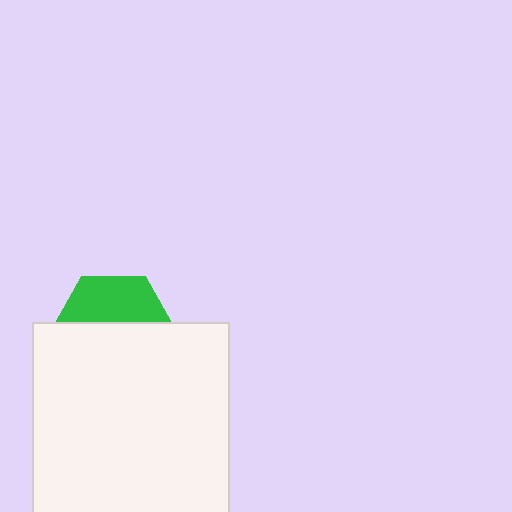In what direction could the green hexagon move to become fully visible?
The green hexagon could move up. That would shift it out from behind the white square entirely.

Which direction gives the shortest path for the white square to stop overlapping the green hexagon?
Moving down gives the shortest separation.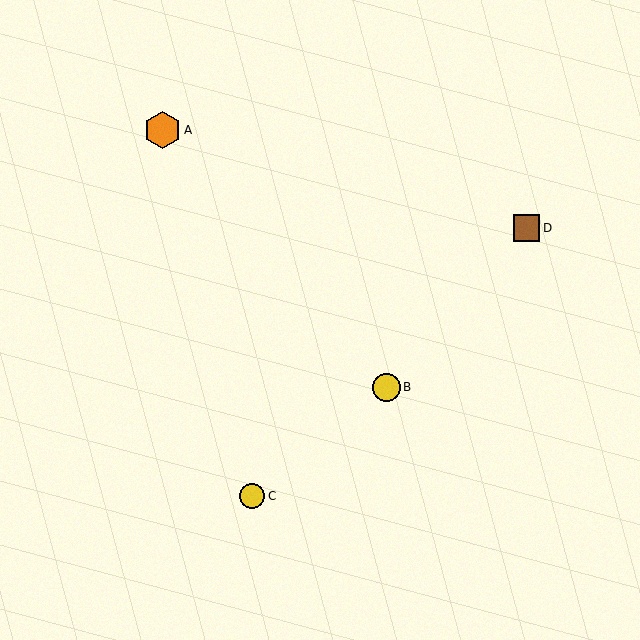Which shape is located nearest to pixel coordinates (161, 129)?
The orange hexagon (labeled A) at (162, 130) is nearest to that location.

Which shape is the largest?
The orange hexagon (labeled A) is the largest.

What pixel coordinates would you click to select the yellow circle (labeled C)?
Click at (252, 496) to select the yellow circle C.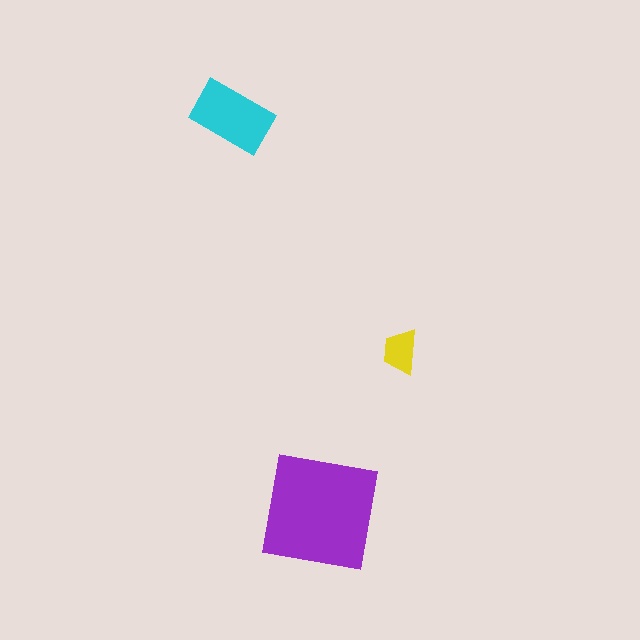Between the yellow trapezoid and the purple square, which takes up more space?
The purple square.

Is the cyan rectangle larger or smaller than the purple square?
Smaller.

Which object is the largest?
The purple square.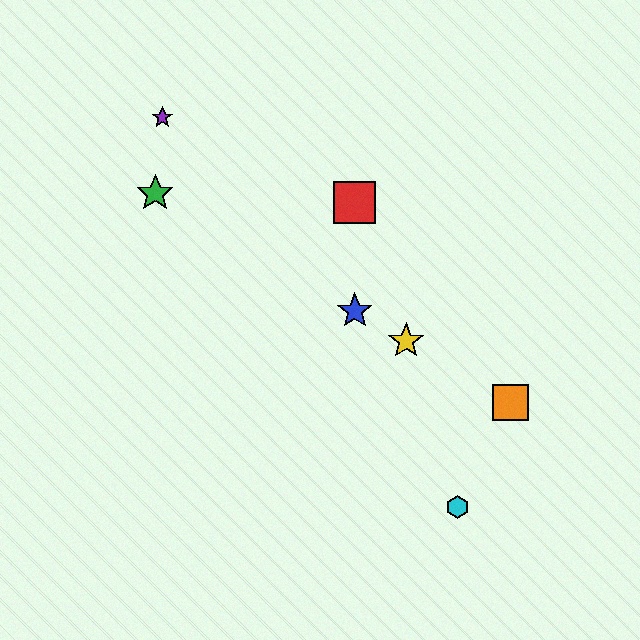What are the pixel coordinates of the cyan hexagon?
The cyan hexagon is at (458, 507).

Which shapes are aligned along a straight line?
The blue star, the green star, the yellow star, the orange square are aligned along a straight line.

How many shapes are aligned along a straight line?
4 shapes (the blue star, the green star, the yellow star, the orange square) are aligned along a straight line.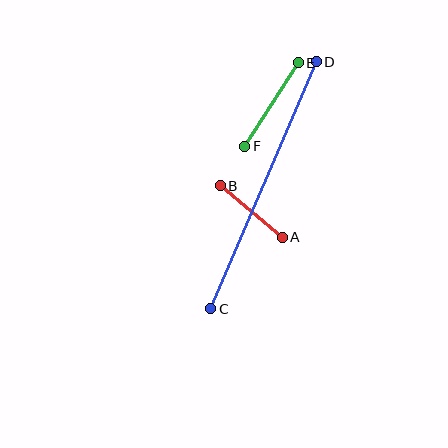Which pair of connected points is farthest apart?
Points C and D are farthest apart.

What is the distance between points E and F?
The distance is approximately 99 pixels.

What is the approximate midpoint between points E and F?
The midpoint is at approximately (271, 104) pixels.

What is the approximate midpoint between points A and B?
The midpoint is at approximately (251, 212) pixels.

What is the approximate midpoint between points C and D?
The midpoint is at approximately (263, 185) pixels.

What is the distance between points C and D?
The distance is approximately 269 pixels.